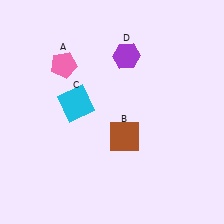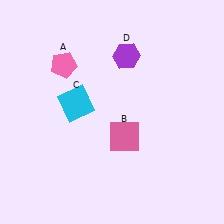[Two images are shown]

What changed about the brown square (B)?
In Image 1, B is brown. In Image 2, it changed to pink.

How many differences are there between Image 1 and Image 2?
There is 1 difference between the two images.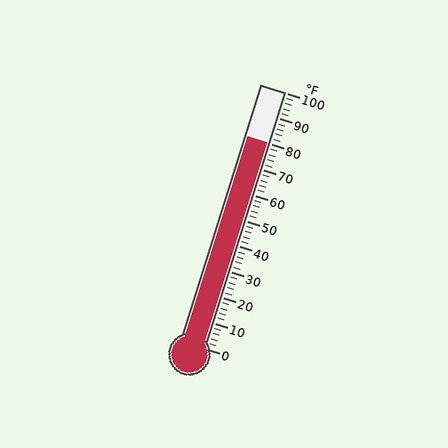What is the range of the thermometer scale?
The thermometer scale ranges from 0°F to 100°F.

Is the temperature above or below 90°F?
The temperature is below 90°F.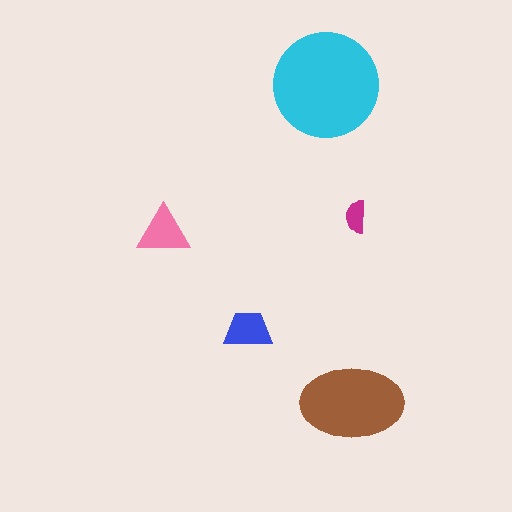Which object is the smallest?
The magenta semicircle.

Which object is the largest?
The cyan circle.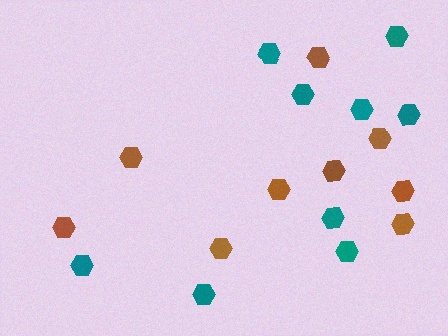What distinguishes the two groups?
There are 2 groups: one group of brown hexagons (9) and one group of teal hexagons (9).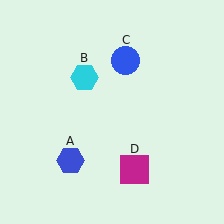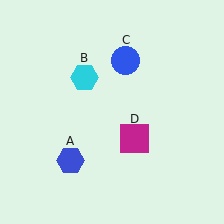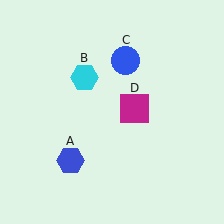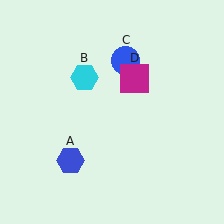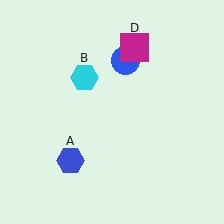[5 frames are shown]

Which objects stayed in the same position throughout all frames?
Blue hexagon (object A) and cyan hexagon (object B) and blue circle (object C) remained stationary.